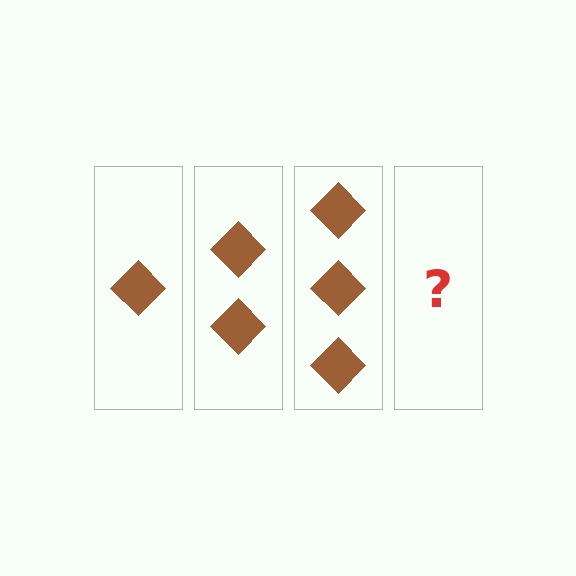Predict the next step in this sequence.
The next step is 4 diamonds.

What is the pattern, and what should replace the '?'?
The pattern is that each step adds one more diamond. The '?' should be 4 diamonds.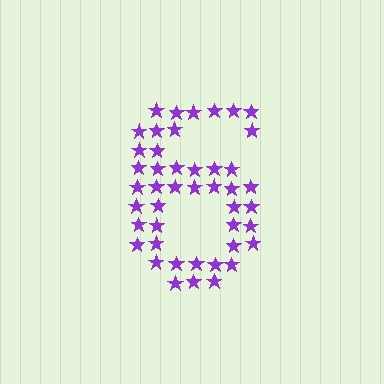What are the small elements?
The small elements are stars.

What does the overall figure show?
The overall figure shows the digit 6.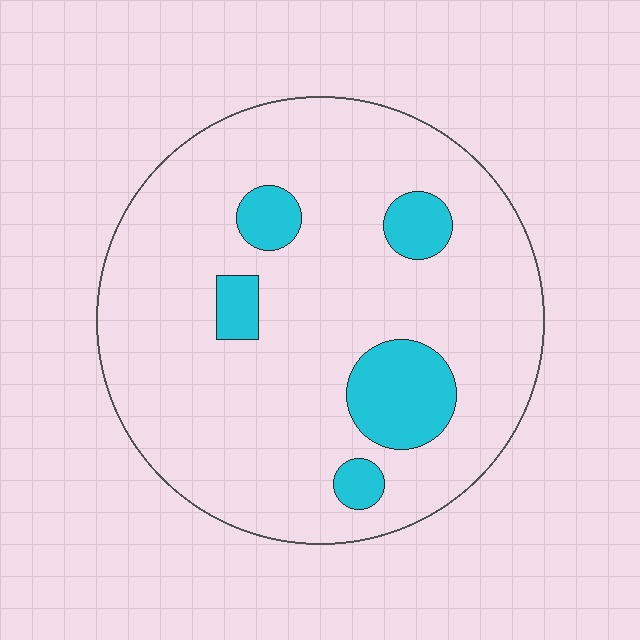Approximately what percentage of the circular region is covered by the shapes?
Approximately 15%.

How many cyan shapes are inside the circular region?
5.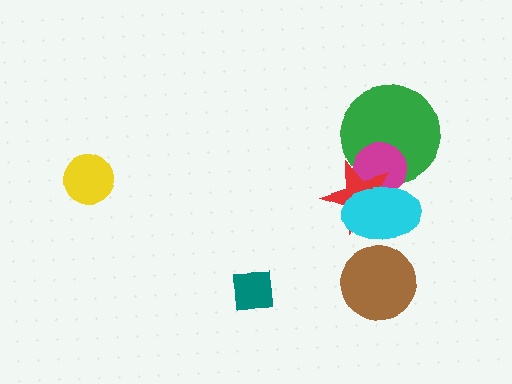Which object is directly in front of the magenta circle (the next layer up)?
The red star is directly in front of the magenta circle.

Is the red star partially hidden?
Yes, it is partially covered by another shape.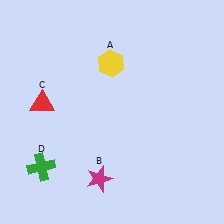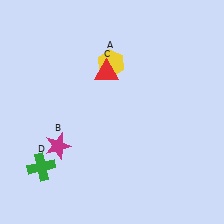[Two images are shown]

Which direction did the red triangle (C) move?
The red triangle (C) moved right.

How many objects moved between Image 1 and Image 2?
2 objects moved between the two images.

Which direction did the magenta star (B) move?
The magenta star (B) moved left.